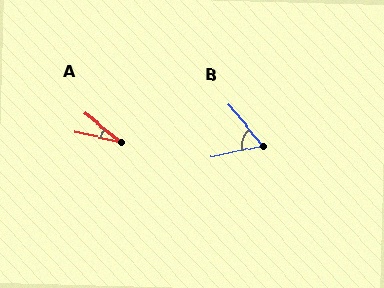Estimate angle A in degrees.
Approximately 26 degrees.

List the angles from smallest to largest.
A (26°), B (63°).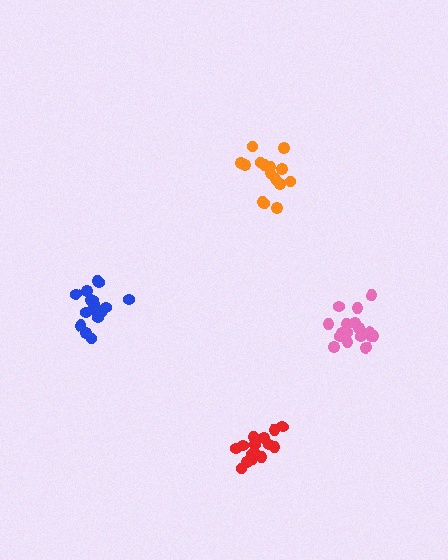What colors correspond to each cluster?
The clusters are colored: orange, pink, red, blue.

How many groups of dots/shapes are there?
There are 4 groups.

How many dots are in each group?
Group 1: 15 dots, Group 2: 17 dots, Group 3: 16 dots, Group 4: 17 dots (65 total).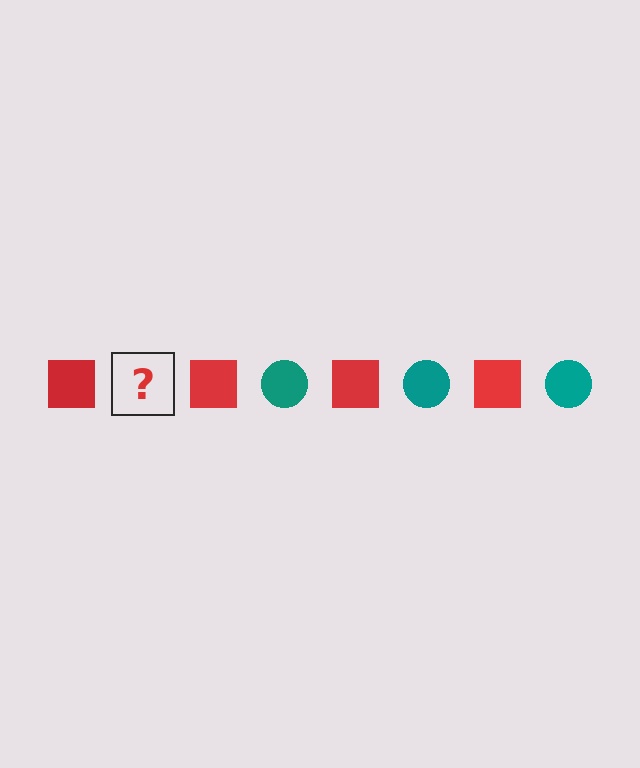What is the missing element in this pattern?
The missing element is a teal circle.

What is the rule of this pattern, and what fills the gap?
The rule is that the pattern alternates between red square and teal circle. The gap should be filled with a teal circle.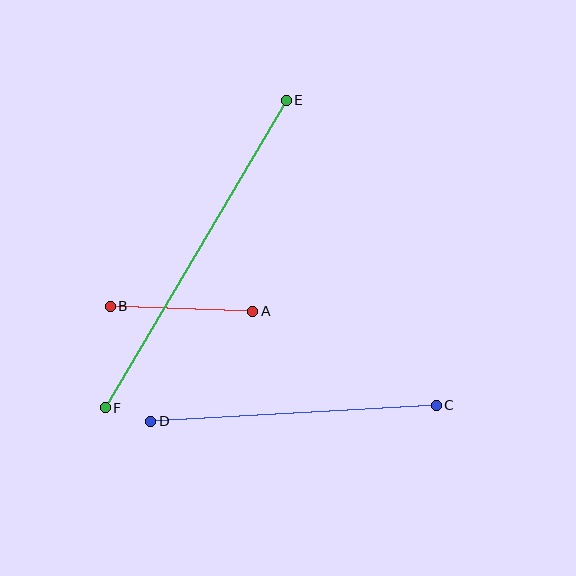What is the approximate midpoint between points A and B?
The midpoint is at approximately (181, 309) pixels.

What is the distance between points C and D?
The distance is approximately 286 pixels.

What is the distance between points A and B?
The distance is approximately 142 pixels.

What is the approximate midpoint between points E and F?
The midpoint is at approximately (196, 254) pixels.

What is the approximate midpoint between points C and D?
The midpoint is at approximately (294, 413) pixels.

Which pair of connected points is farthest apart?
Points E and F are farthest apart.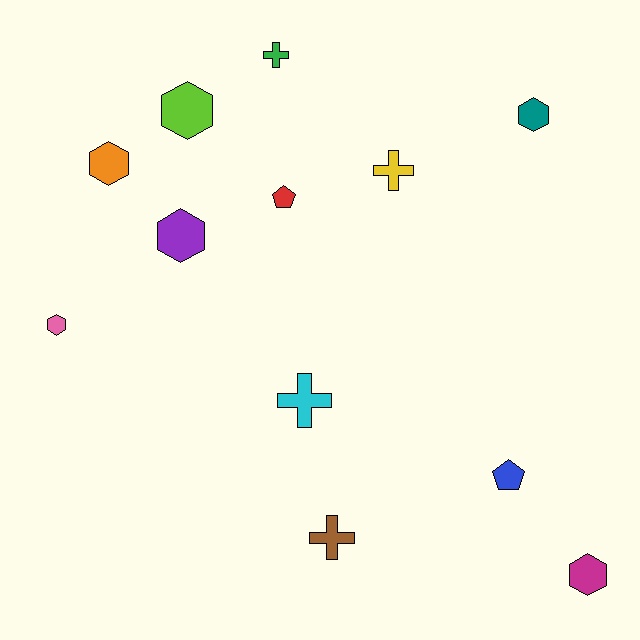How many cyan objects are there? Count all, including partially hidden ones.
There is 1 cyan object.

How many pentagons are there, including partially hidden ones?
There are 2 pentagons.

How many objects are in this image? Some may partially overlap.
There are 12 objects.